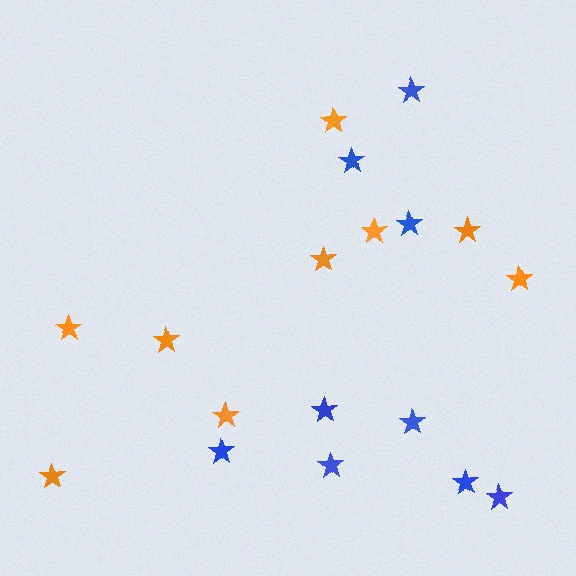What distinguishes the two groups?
There are 2 groups: one group of blue stars (9) and one group of orange stars (9).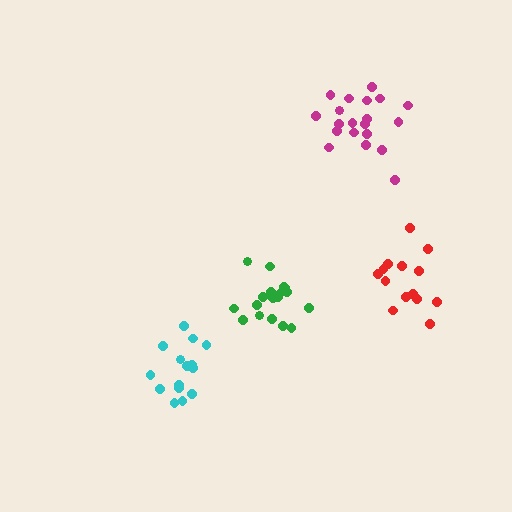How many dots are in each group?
Group 1: 18 dots, Group 2: 15 dots, Group 3: 14 dots, Group 4: 20 dots (67 total).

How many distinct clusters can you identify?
There are 4 distinct clusters.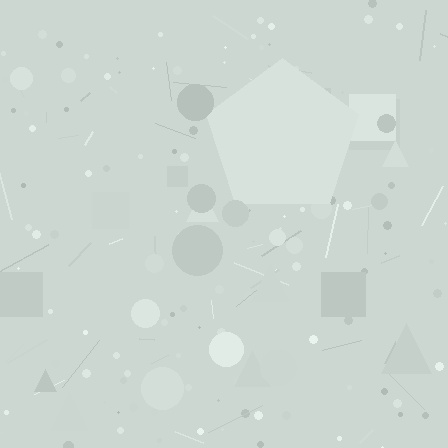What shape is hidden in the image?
A pentagon is hidden in the image.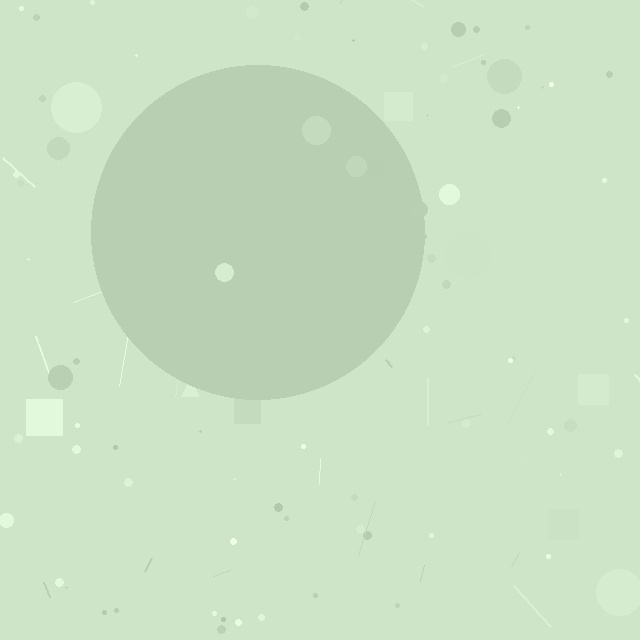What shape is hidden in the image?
A circle is hidden in the image.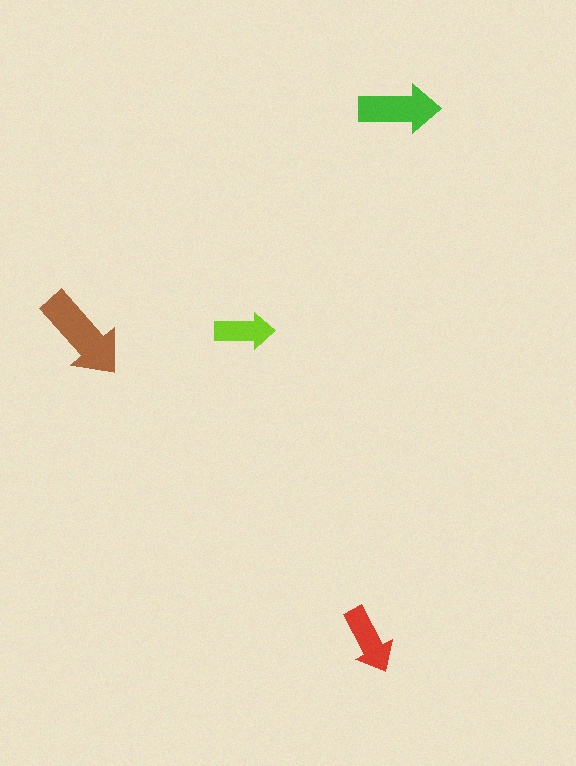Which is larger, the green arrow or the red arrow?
The green one.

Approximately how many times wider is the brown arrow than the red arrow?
About 1.5 times wider.